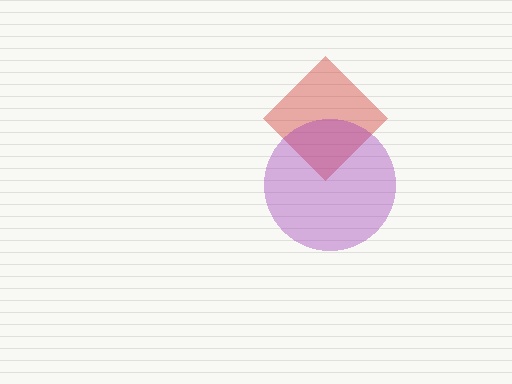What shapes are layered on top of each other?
The layered shapes are: a red diamond, a purple circle.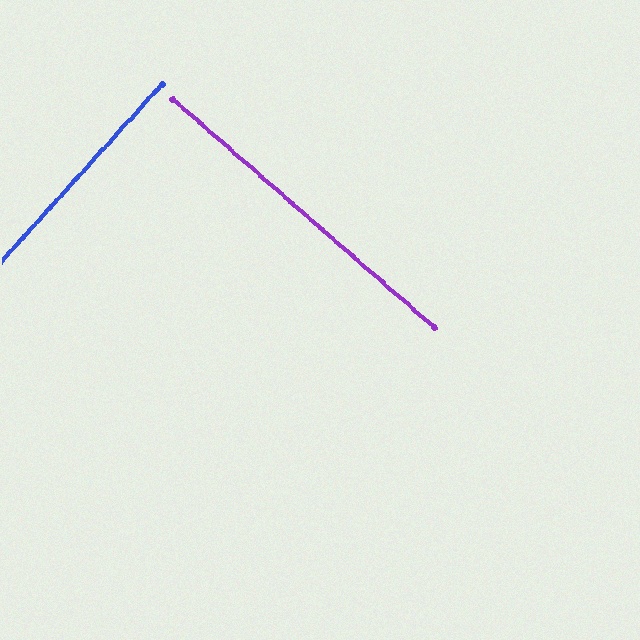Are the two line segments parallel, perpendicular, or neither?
Perpendicular — they meet at approximately 89°.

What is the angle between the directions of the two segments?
Approximately 89 degrees.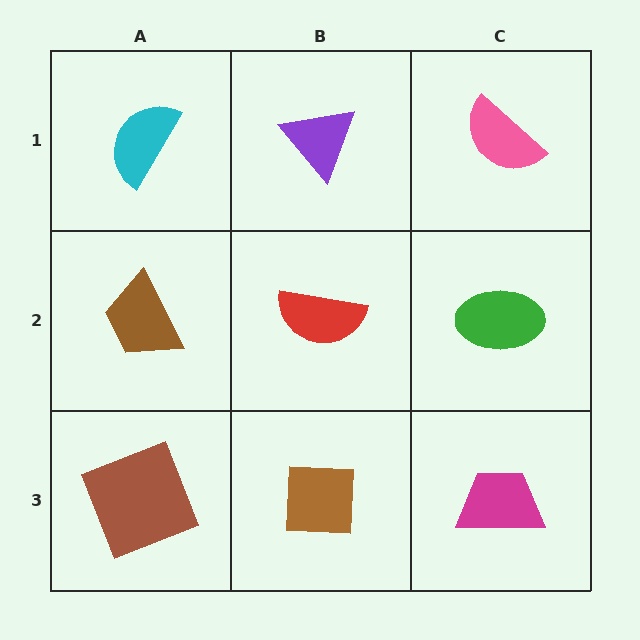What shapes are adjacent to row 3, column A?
A brown trapezoid (row 2, column A), a brown square (row 3, column B).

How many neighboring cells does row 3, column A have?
2.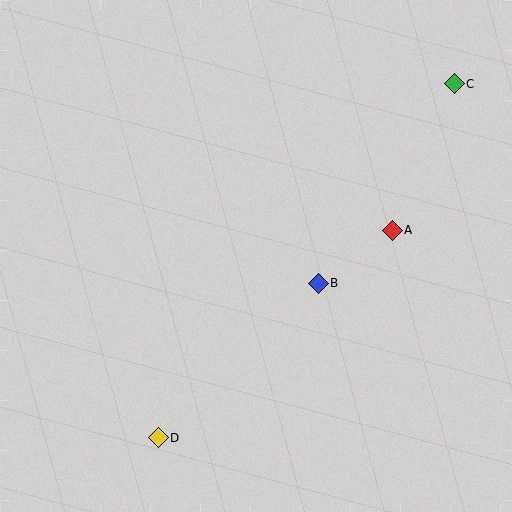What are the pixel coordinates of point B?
Point B is at (318, 283).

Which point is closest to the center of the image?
Point B at (318, 283) is closest to the center.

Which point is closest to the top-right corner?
Point C is closest to the top-right corner.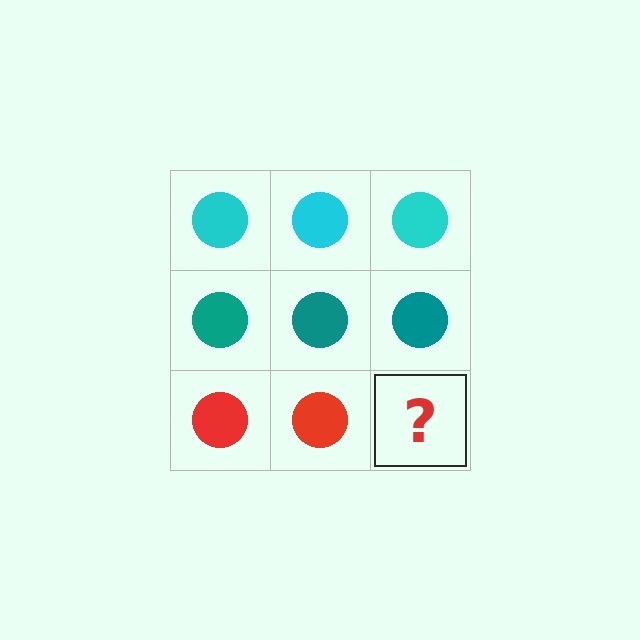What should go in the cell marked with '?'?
The missing cell should contain a red circle.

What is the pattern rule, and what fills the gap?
The rule is that each row has a consistent color. The gap should be filled with a red circle.